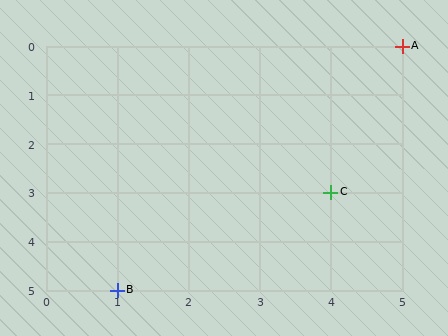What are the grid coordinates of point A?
Point A is at grid coordinates (5, 0).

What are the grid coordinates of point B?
Point B is at grid coordinates (1, 5).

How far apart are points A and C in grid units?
Points A and C are 1 column and 3 rows apart (about 3.2 grid units diagonally).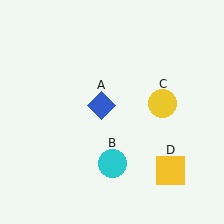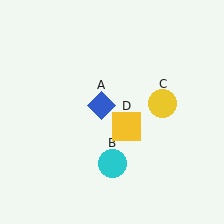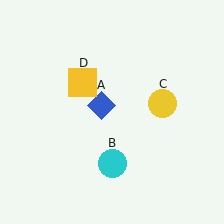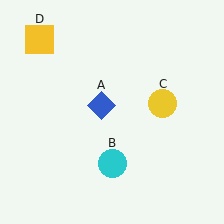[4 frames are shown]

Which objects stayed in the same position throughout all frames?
Blue diamond (object A) and cyan circle (object B) and yellow circle (object C) remained stationary.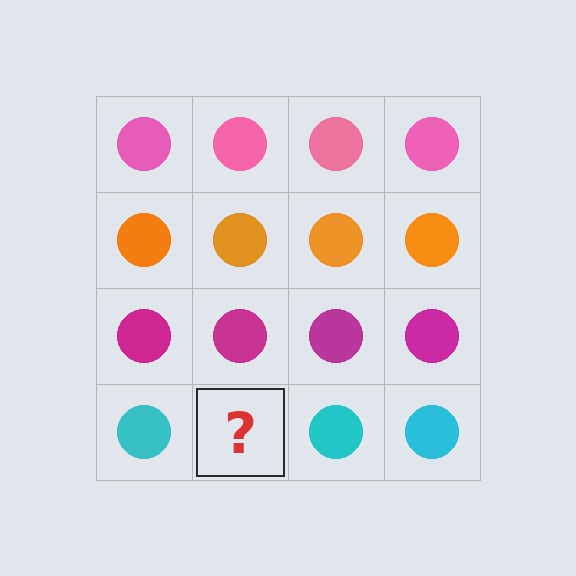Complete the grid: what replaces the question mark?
The question mark should be replaced with a cyan circle.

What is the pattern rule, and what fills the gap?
The rule is that each row has a consistent color. The gap should be filled with a cyan circle.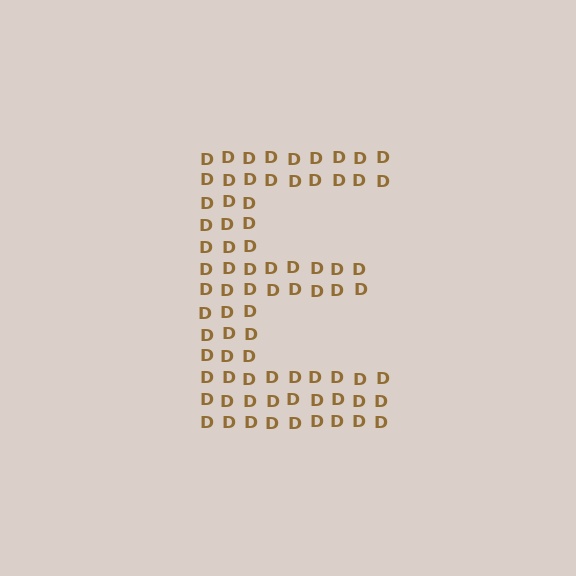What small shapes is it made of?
It is made of small letter D's.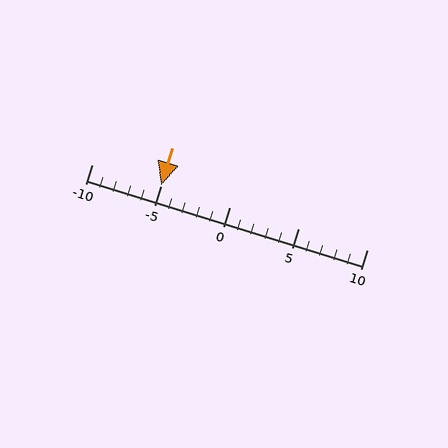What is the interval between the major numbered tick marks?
The major tick marks are spaced 5 units apart.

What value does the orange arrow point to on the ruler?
The orange arrow points to approximately -5.